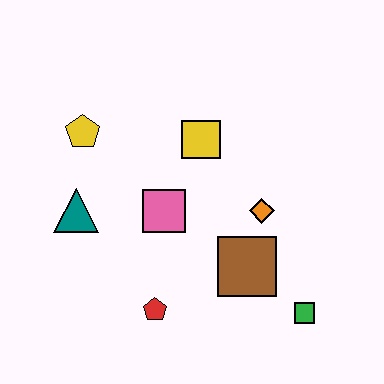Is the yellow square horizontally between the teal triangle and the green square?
Yes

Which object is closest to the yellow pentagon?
The teal triangle is closest to the yellow pentagon.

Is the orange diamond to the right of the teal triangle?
Yes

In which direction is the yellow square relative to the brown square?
The yellow square is above the brown square.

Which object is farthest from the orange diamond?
The yellow pentagon is farthest from the orange diamond.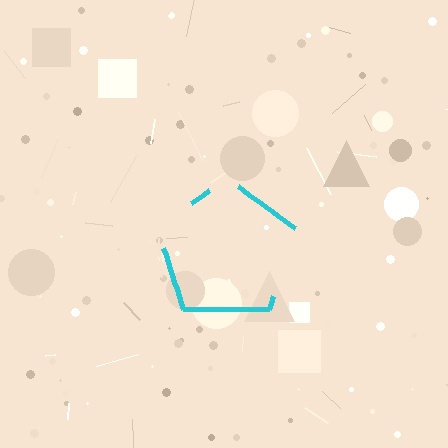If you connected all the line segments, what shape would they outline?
They would outline a pentagon.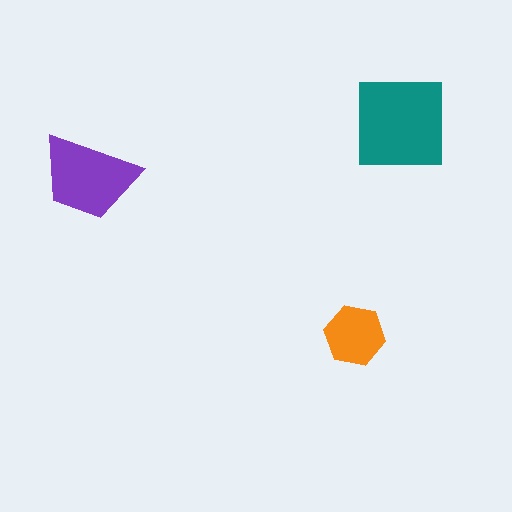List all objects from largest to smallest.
The teal square, the purple trapezoid, the orange hexagon.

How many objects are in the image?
There are 3 objects in the image.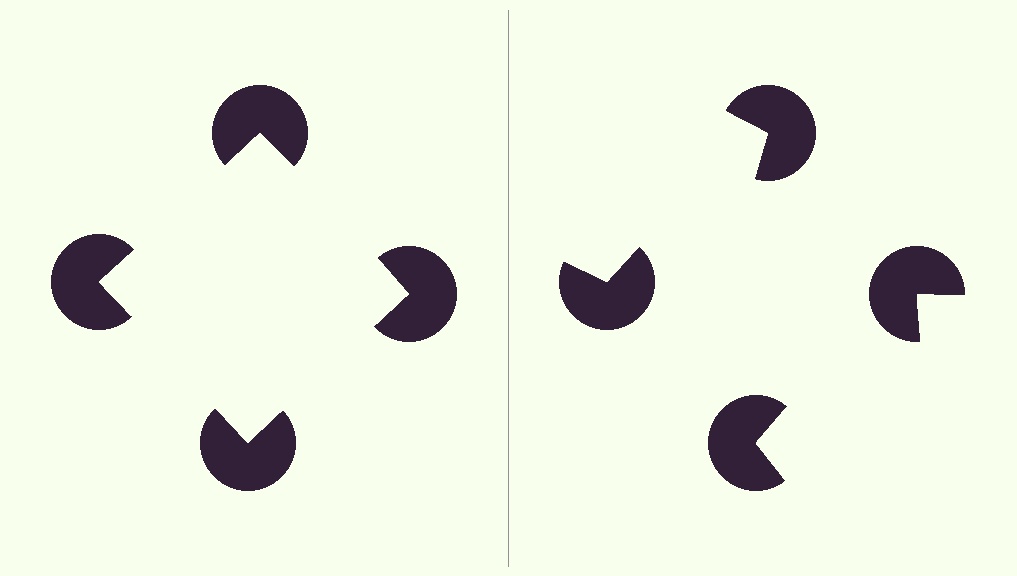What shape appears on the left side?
An illusory square.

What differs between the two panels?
The pac-man discs are positioned identically on both sides; only the wedge orientations differ. On the left they align to a square; on the right they are misaligned.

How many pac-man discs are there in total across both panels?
8 — 4 on each side.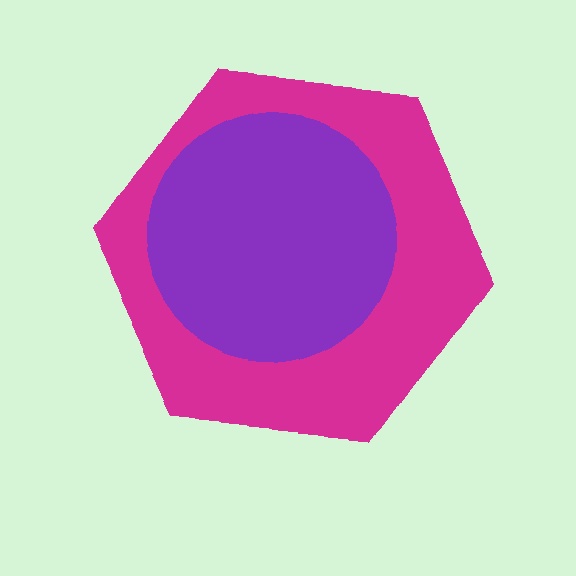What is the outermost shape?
The magenta hexagon.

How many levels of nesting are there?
2.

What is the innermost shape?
The purple circle.